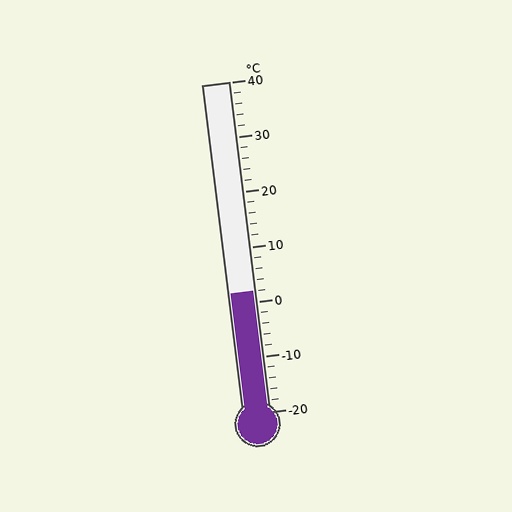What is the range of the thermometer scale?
The thermometer scale ranges from -20°C to 40°C.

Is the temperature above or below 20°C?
The temperature is below 20°C.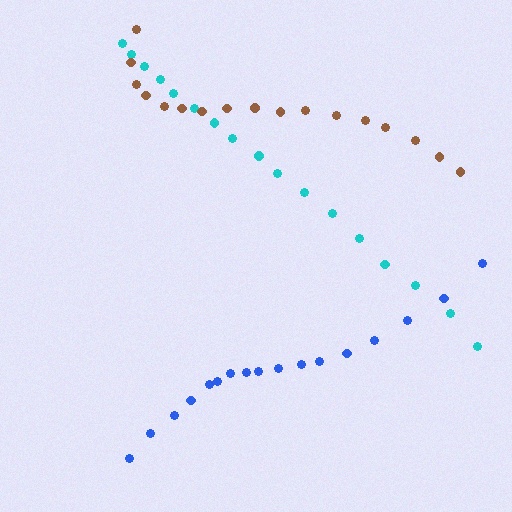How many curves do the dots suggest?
There are 3 distinct paths.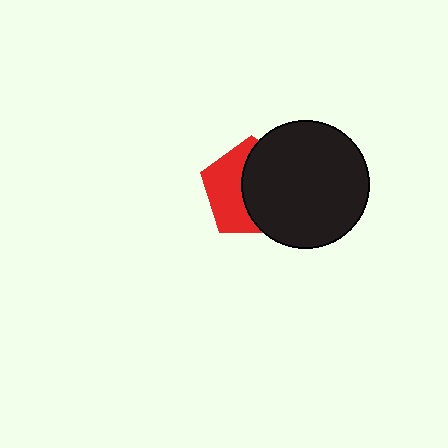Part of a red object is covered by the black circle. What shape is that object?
It is a pentagon.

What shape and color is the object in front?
The object in front is a black circle.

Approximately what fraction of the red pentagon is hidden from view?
Roughly 55% of the red pentagon is hidden behind the black circle.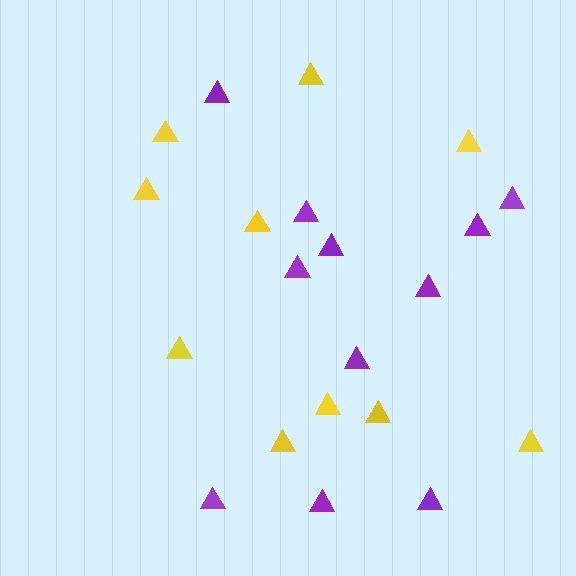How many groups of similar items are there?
There are 2 groups: one group of yellow triangles (10) and one group of purple triangles (11).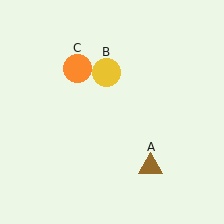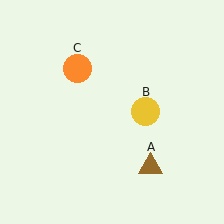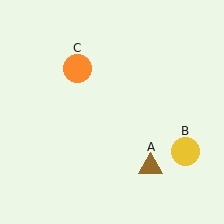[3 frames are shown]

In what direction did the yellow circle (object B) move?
The yellow circle (object B) moved down and to the right.